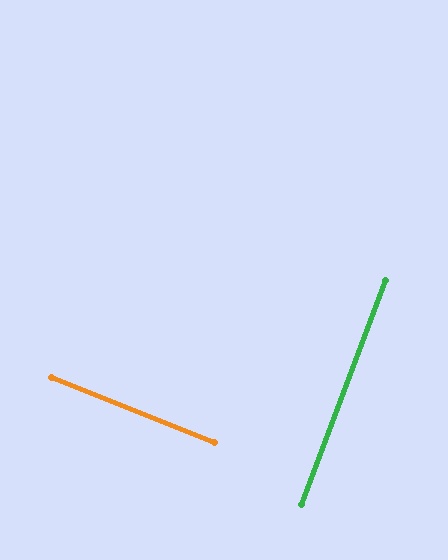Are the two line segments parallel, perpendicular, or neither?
Perpendicular — they meet at approximately 89°.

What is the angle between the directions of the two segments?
Approximately 89 degrees.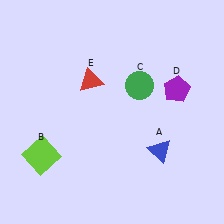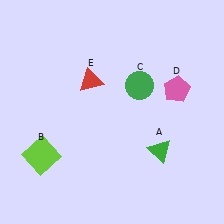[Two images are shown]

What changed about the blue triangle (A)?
In Image 1, A is blue. In Image 2, it changed to green.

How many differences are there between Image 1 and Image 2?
There are 2 differences between the two images.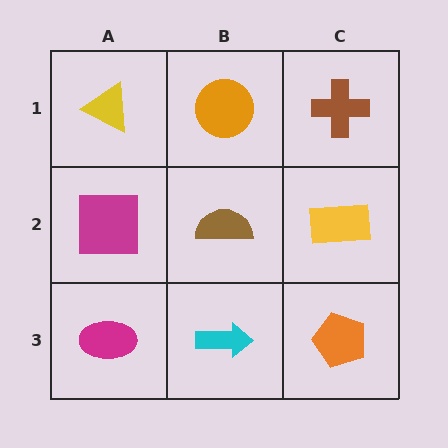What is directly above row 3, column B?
A brown semicircle.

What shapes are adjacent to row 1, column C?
A yellow rectangle (row 2, column C), an orange circle (row 1, column B).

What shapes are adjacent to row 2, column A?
A yellow triangle (row 1, column A), a magenta ellipse (row 3, column A), a brown semicircle (row 2, column B).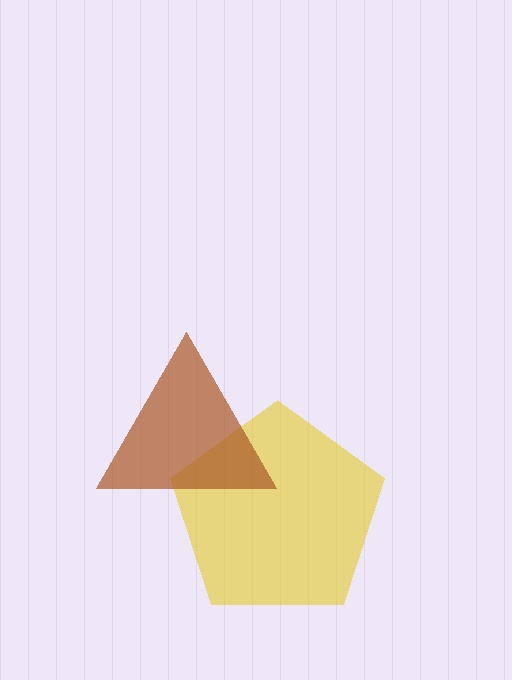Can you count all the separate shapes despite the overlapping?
Yes, there are 2 separate shapes.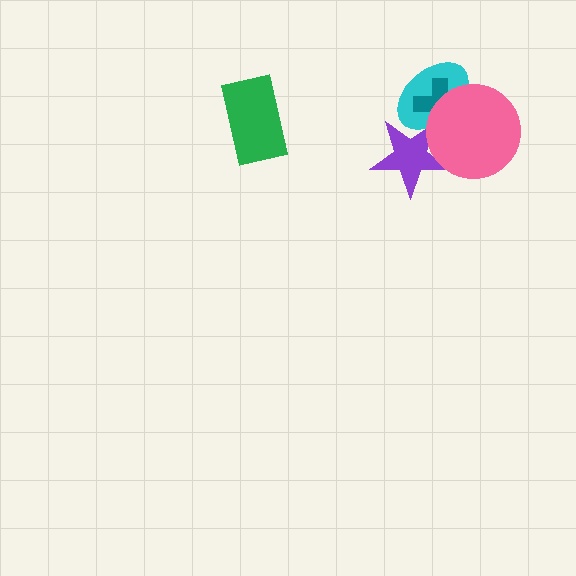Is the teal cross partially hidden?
Yes, it is partially covered by another shape.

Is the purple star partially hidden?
Yes, it is partially covered by another shape.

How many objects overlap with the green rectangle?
0 objects overlap with the green rectangle.